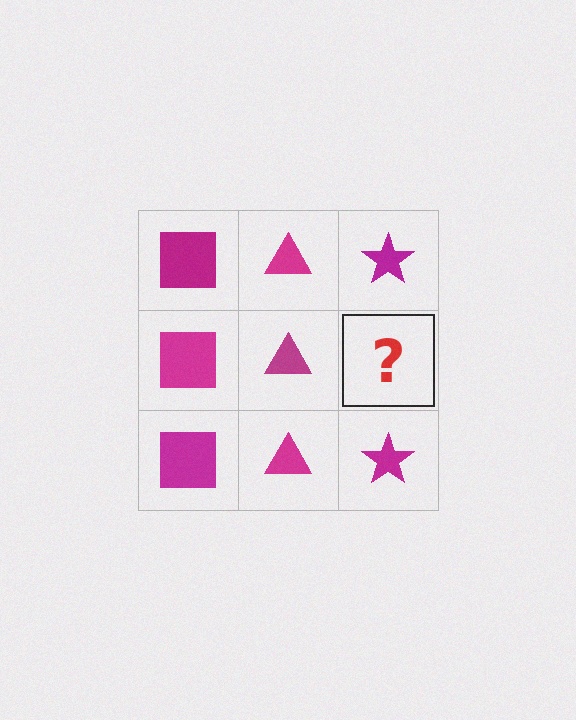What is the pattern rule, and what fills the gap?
The rule is that each column has a consistent shape. The gap should be filled with a magenta star.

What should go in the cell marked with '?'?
The missing cell should contain a magenta star.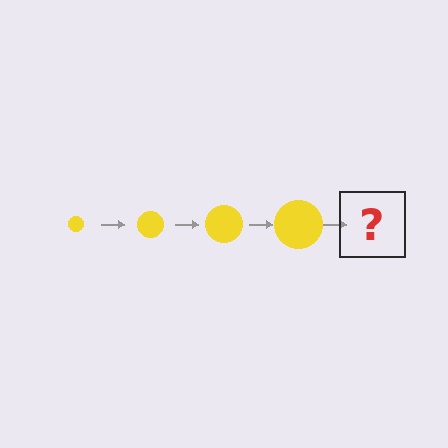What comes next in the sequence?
The next element should be a yellow circle, larger than the previous one.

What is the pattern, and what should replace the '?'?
The pattern is that the circle gets progressively larger each step. The '?' should be a yellow circle, larger than the previous one.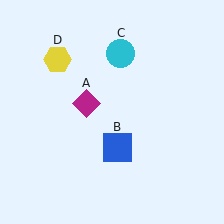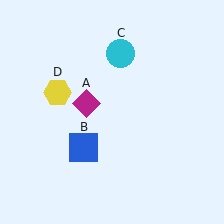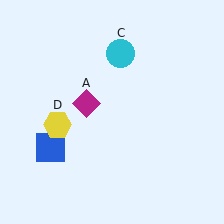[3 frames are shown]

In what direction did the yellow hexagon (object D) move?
The yellow hexagon (object D) moved down.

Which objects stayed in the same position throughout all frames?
Magenta diamond (object A) and cyan circle (object C) remained stationary.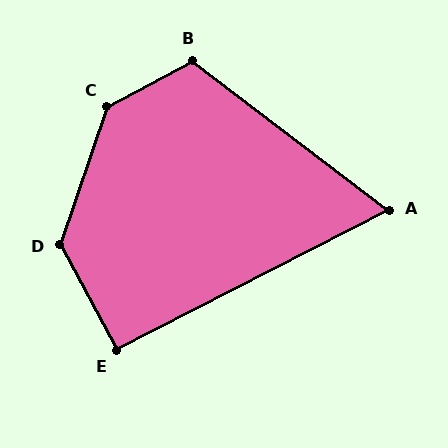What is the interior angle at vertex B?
Approximately 115 degrees (obtuse).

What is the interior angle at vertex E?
Approximately 91 degrees (approximately right).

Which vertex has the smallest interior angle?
A, at approximately 64 degrees.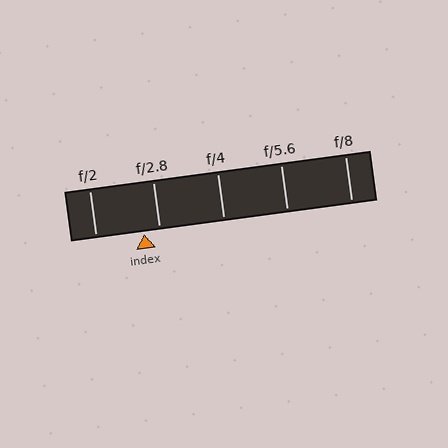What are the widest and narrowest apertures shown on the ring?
The widest aperture shown is f/2 and the narrowest is f/8.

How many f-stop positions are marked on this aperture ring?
There are 5 f-stop positions marked.